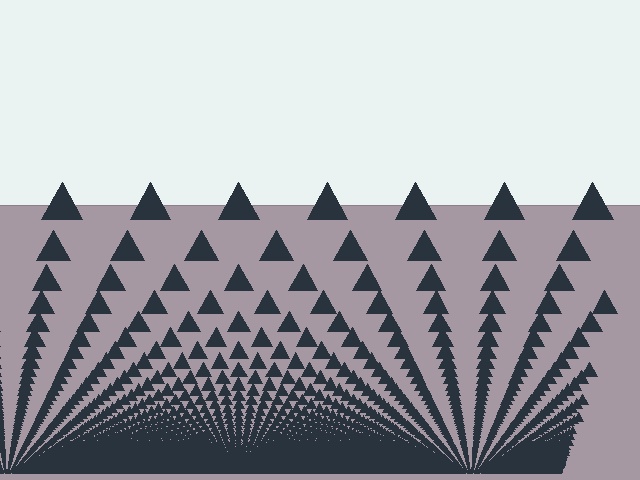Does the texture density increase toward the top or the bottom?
Density increases toward the bottom.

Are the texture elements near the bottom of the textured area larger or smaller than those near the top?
Smaller. The gradient is inverted — elements near the bottom are smaller and denser.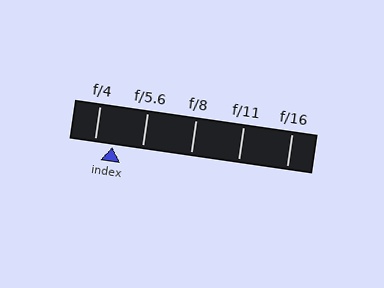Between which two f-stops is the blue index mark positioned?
The index mark is between f/4 and f/5.6.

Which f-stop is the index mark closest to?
The index mark is closest to f/4.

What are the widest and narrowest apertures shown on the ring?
The widest aperture shown is f/4 and the narrowest is f/16.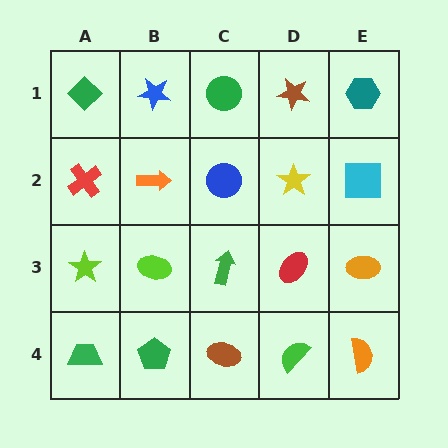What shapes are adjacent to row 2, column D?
A brown star (row 1, column D), a red ellipse (row 3, column D), a blue circle (row 2, column C), a cyan square (row 2, column E).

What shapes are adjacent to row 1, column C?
A blue circle (row 2, column C), a blue star (row 1, column B), a brown star (row 1, column D).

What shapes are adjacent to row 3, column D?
A yellow star (row 2, column D), a green semicircle (row 4, column D), a green arrow (row 3, column C), an orange ellipse (row 3, column E).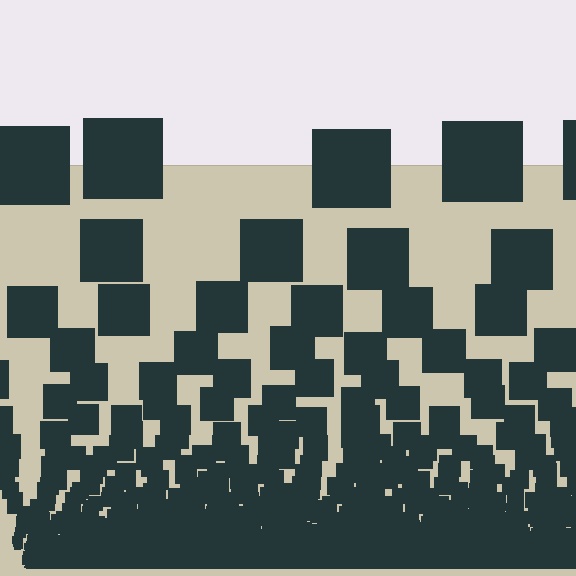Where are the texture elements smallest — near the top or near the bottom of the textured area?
Near the bottom.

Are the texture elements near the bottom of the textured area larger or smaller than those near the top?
Smaller. The gradient is inverted — elements near the bottom are smaller and denser.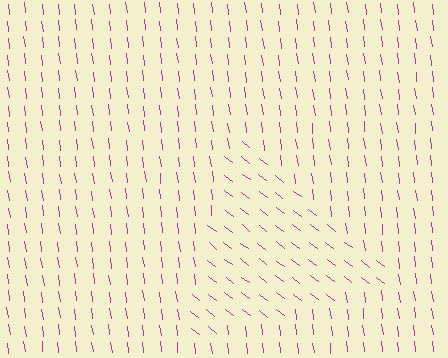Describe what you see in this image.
The image is filled with small magenta line segments. A triangle region in the image has lines oriented differently from the surrounding lines, creating a visible texture boundary.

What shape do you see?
I see a triangle.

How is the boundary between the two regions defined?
The boundary is defined purely by a change in line orientation (approximately 45 degrees difference). All lines are the same color and thickness.